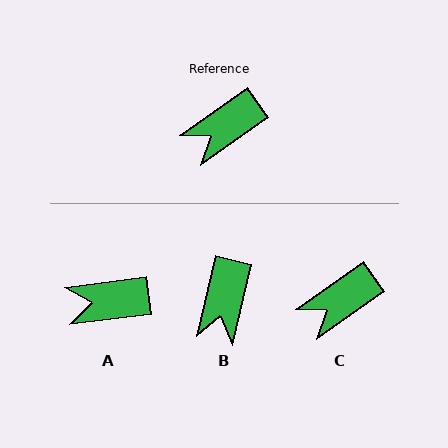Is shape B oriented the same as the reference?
No, it is off by about 42 degrees.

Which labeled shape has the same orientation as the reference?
C.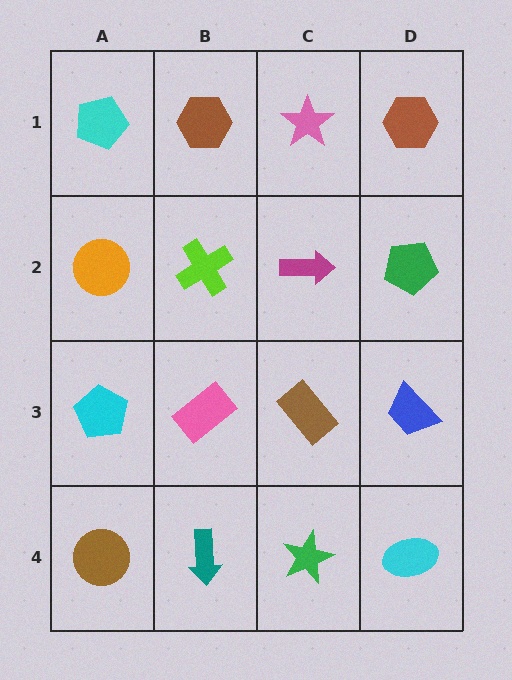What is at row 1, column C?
A pink star.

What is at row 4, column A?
A brown circle.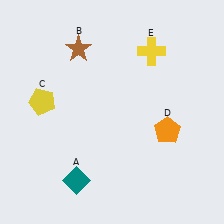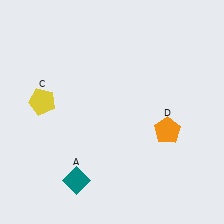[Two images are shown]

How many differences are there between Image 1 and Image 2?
There are 2 differences between the two images.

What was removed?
The brown star (B), the yellow cross (E) were removed in Image 2.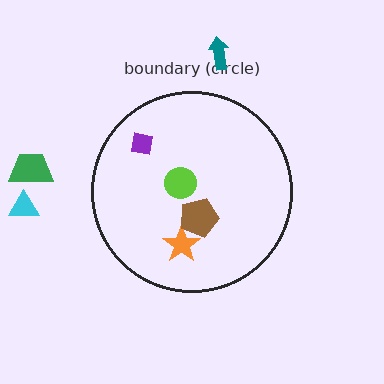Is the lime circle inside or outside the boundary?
Inside.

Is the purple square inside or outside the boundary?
Inside.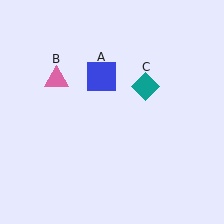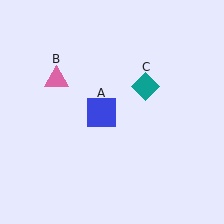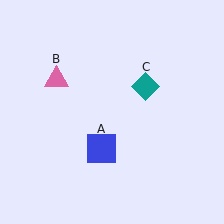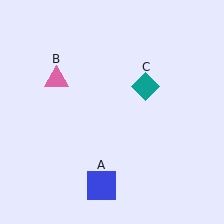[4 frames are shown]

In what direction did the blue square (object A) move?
The blue square (object A) moved down.